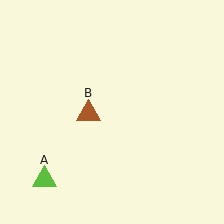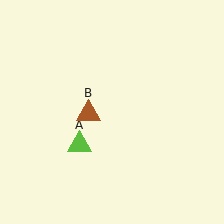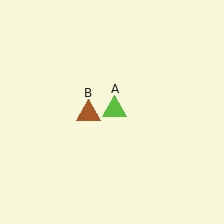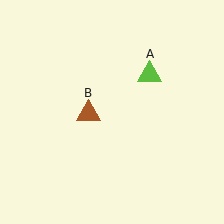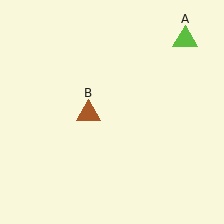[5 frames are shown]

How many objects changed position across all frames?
1 object changed position: lime triangle (object A).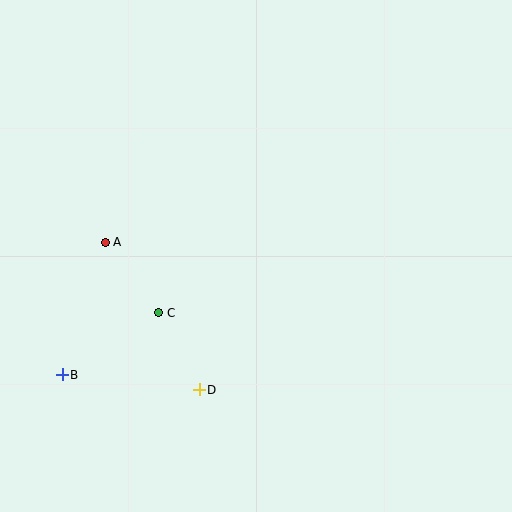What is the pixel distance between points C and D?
The distance between C and D is 87 pixels.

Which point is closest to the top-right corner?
Point C is closest to the top-right corner.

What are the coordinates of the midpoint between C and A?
The midpoint between C and A is at (132, 277).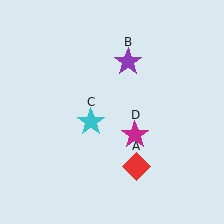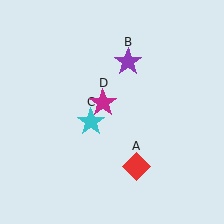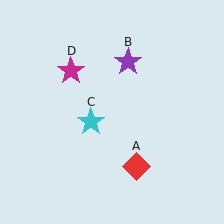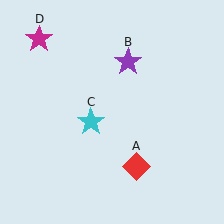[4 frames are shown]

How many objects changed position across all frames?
1 object changed position: magenta star (object D).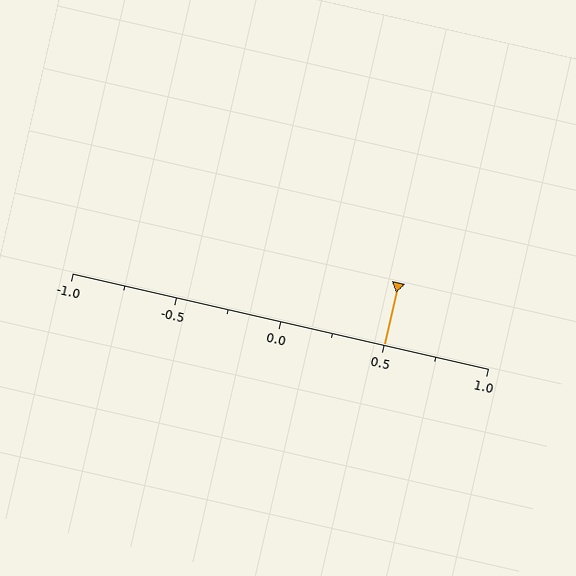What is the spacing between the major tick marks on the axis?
The major ticks are spaced 0.5 apart.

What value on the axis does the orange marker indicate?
The marker indicates approximately 0.5.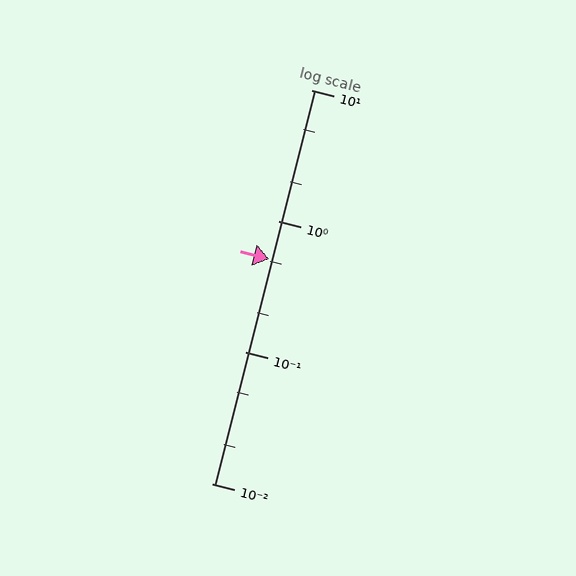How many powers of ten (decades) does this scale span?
The scale spans 3 decades, from 0.01 to 10.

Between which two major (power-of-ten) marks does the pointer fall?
The pointer is between 0.1 and 1.